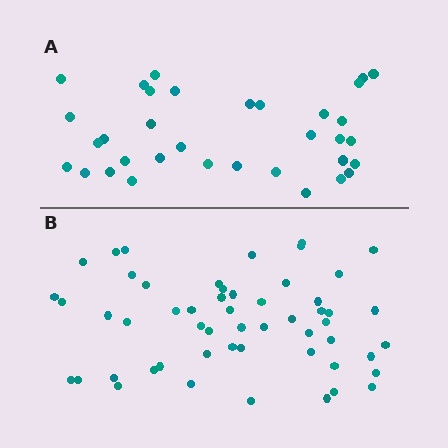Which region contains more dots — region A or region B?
Region B (the bottom region) has more dots.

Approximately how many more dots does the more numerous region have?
Region B has approximately 20 more dots than region A.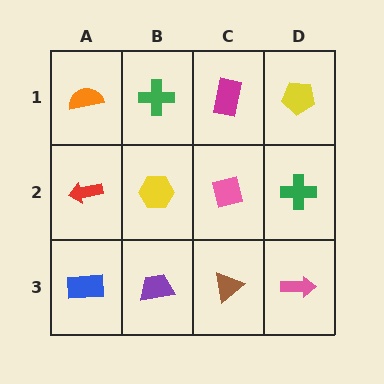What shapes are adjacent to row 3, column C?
A pink square (row 2, column C), a purple trapezoid (row 3, column B), a pink arrow (row 3, column D).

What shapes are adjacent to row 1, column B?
A yellow hexagon (row 2, column B), an orange semicircle (row 1, column A), a magenta rectangle (row 1, column C).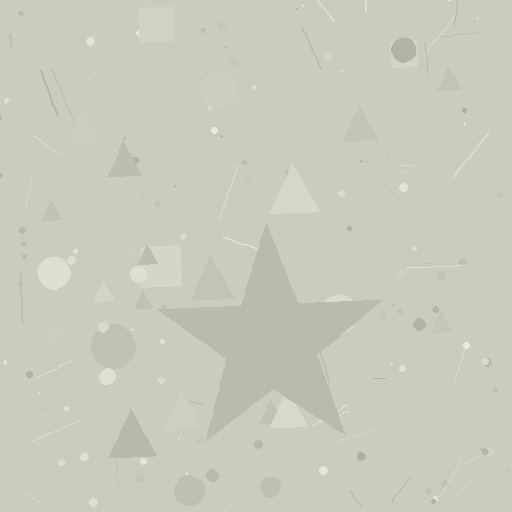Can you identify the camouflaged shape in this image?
The camouflaged shape is a star.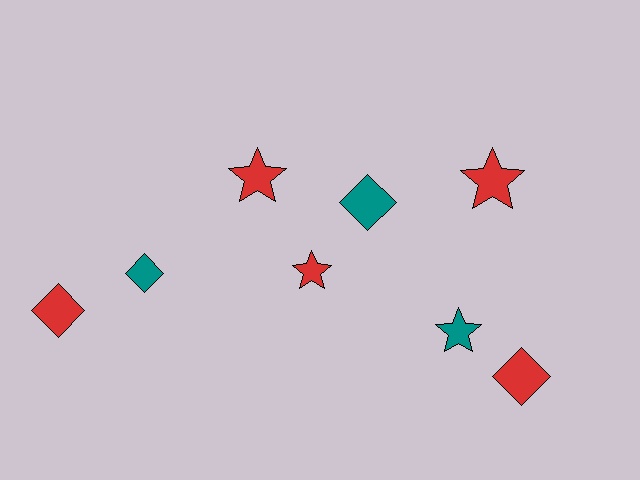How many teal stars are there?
There is 1 teal star.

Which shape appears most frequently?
Diamond, with 4 objects.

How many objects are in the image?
There are 8 objects.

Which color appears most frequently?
Red, with 5 objects.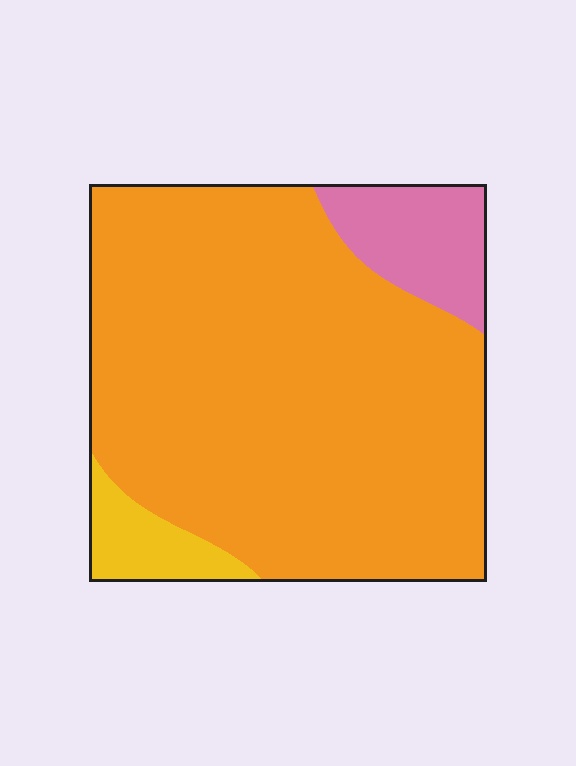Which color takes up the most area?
Orange, at roughly 85%.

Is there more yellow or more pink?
Pink.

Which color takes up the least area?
Yellow, at roughly 5%.